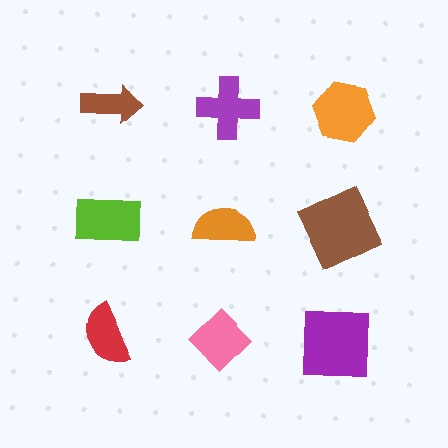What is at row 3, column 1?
A red semicircle.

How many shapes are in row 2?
3 shapes.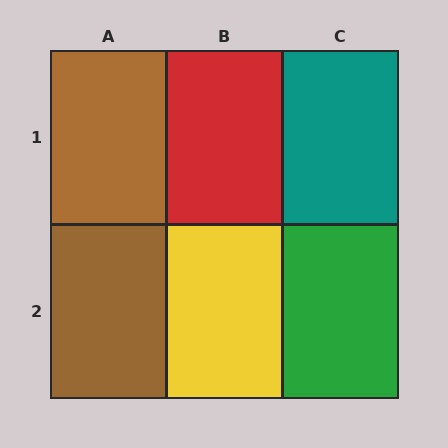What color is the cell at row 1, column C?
Teal.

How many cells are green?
1 cell is green.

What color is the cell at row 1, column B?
Red.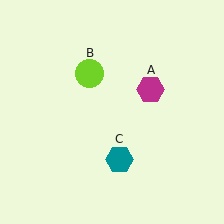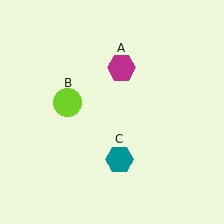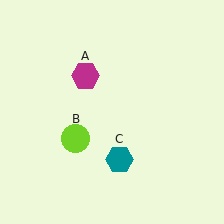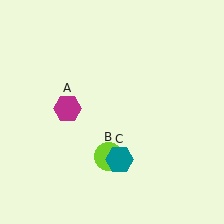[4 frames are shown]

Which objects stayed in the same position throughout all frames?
Teal hexagon (object C) remained stationary.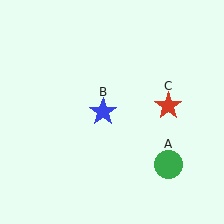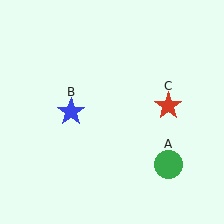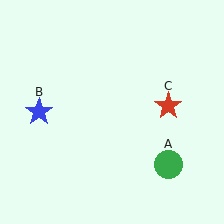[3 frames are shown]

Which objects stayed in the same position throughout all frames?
Green circle (object A) and red star (object C) remained stationary.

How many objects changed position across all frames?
1 object changed position: blue star (object B).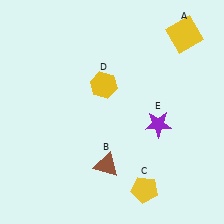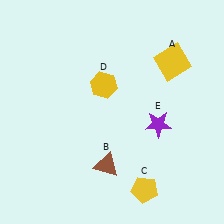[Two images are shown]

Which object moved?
The yellow square (A) moved down.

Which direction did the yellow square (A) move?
The yellow square (A) moved down.